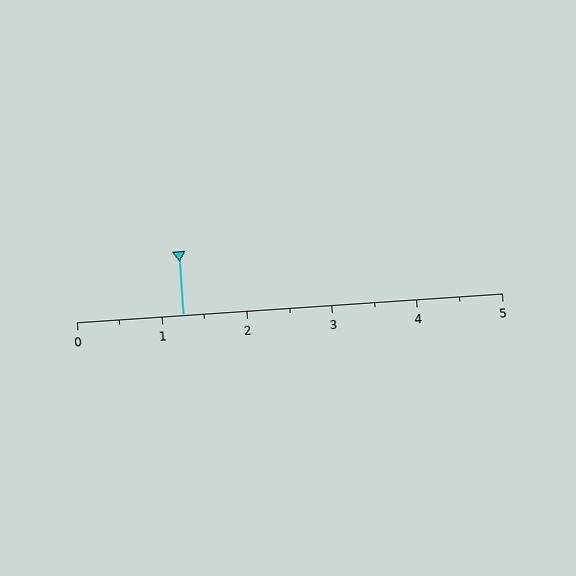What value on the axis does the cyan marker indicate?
The marker indicates approximately 1.2.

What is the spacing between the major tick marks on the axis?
The major ticks are spaced 1 apart.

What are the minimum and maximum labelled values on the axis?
The axis runs from 0 to 5.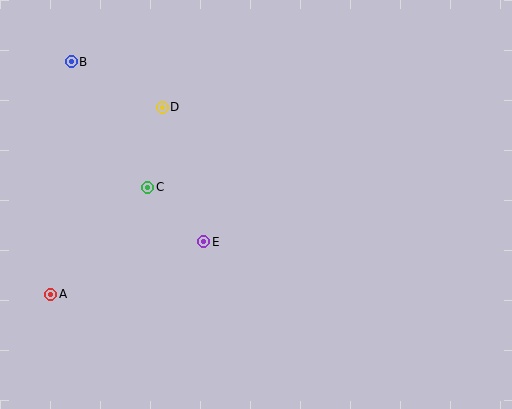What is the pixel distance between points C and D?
The distance between C and D is 81 pixels.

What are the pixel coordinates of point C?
Point C is at (148, 187).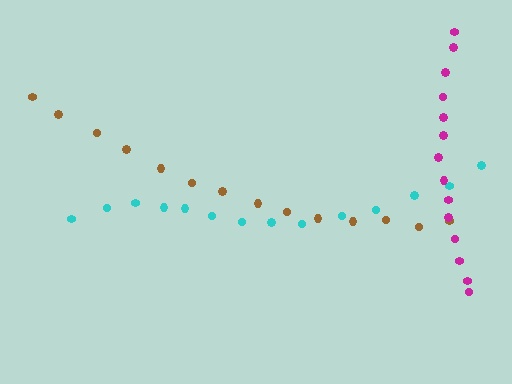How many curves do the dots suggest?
There are 3 distinct paths.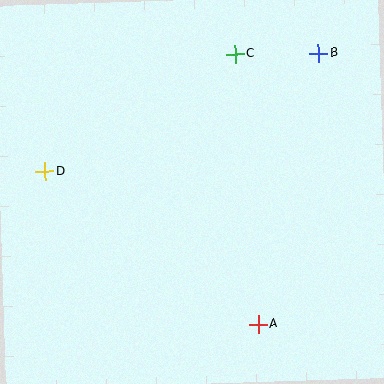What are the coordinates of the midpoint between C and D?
The midpoint between C and D is at (140, 113).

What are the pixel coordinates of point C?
Point C is at (235, 54).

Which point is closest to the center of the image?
Point C at (235, 54) is closest to the center.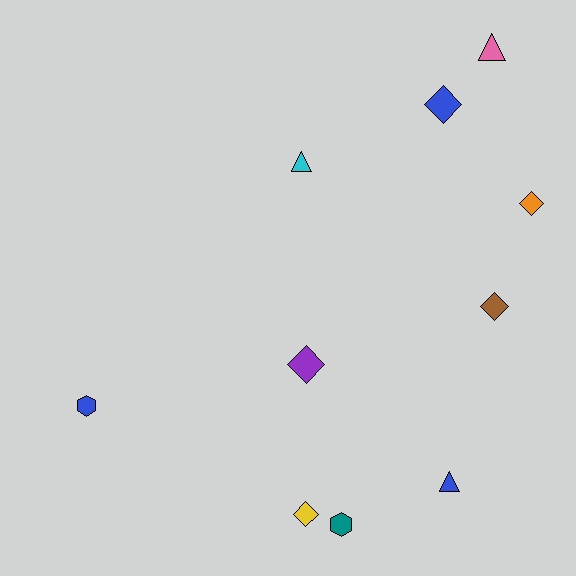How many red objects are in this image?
There are no red objects.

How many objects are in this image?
There are 10 objects.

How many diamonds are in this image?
There are 5 diamonds.